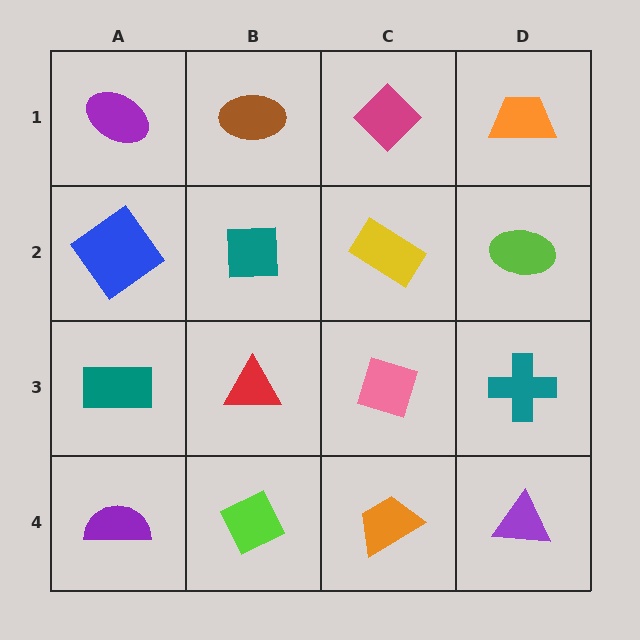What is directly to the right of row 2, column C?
A lime ellipse.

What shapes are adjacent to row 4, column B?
A red triangle (row 3, column B), a purple semicircle (row 4, column A), an orange trapezoid (row 4, column C).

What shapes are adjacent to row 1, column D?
A lime ellipse (row 2, column D), a magenta diamond (row 1, column C).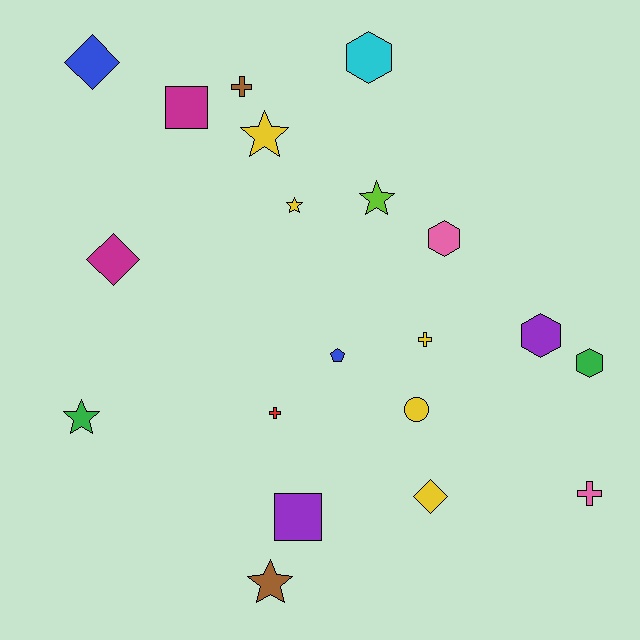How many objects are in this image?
There are 20 objects.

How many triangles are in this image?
There are no triangles.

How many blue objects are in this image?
There are 2 blue objects.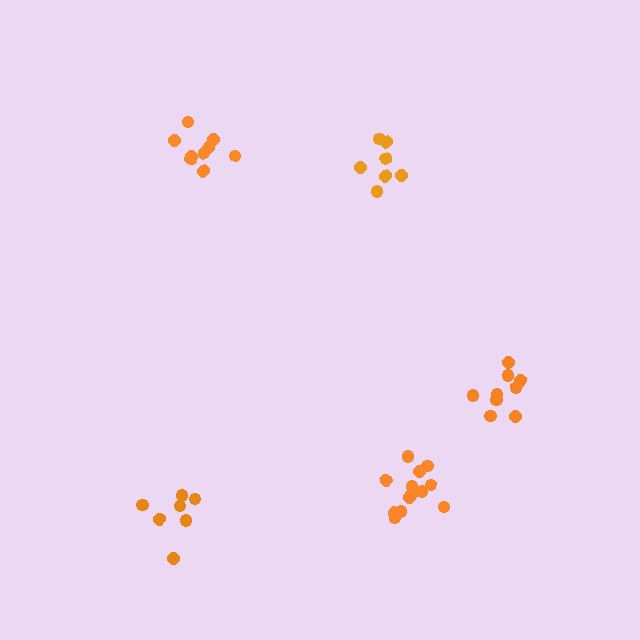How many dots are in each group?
Group 1: 9 dots, Group 2: 9 dots, Group 3: 7 dots, Group 4: 7 dots, Group 5: 13 dots (45 total).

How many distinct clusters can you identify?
There are 5 distinct clusters.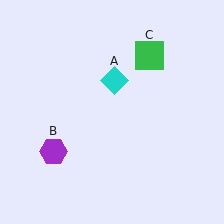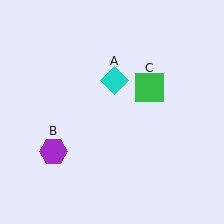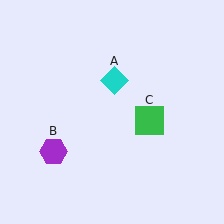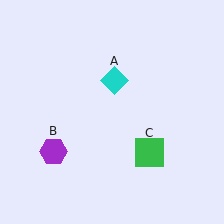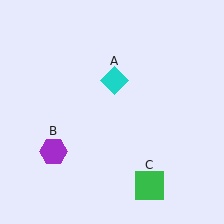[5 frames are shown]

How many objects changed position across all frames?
1 object changed position: green square (object C).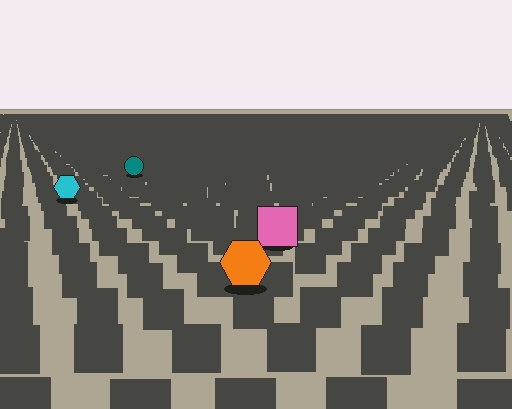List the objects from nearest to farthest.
From nearest to farthest: the orange hexagon, the pink square, the cyan hexagon, the teal circle.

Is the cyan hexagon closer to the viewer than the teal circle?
Yes. The cyan hexagon is closer — you can tell from the texture gradient: the ground texture is coarser near it.